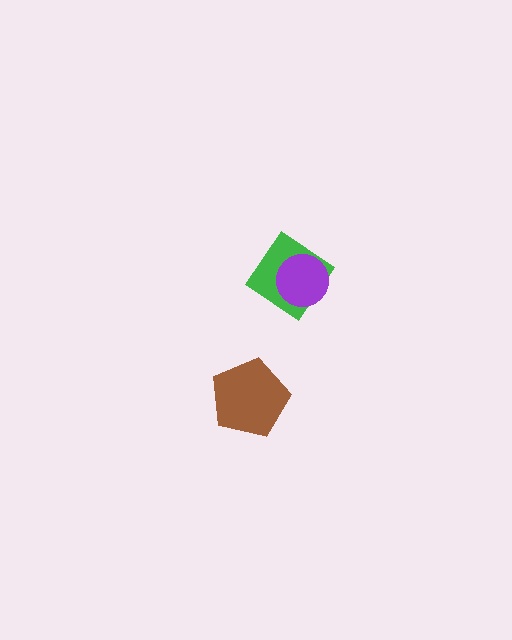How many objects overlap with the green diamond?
1 object overlaps with the green diamond.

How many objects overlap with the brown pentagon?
0 objects overlap with the brown pentagon.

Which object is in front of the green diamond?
The purple circle is in front of the green diamond.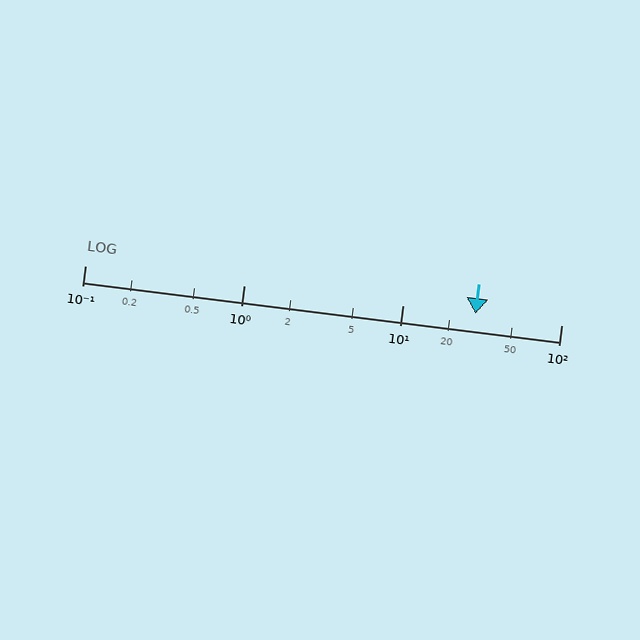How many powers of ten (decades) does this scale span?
The scale spans 3 decades, from 0.1 to 100.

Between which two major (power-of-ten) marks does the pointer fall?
The pointer is between 10 and 100.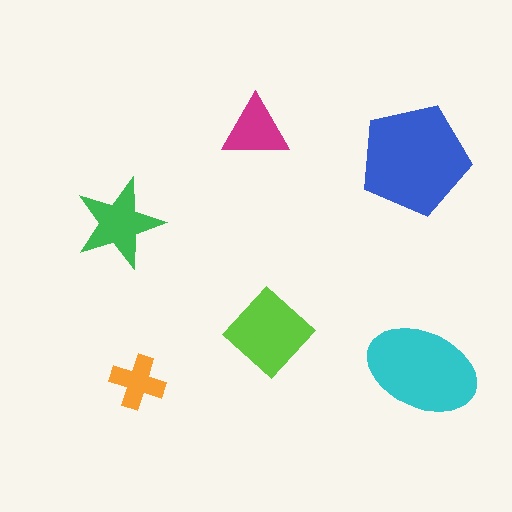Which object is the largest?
The blue pentagon.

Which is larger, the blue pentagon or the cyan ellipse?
The blue pentagon.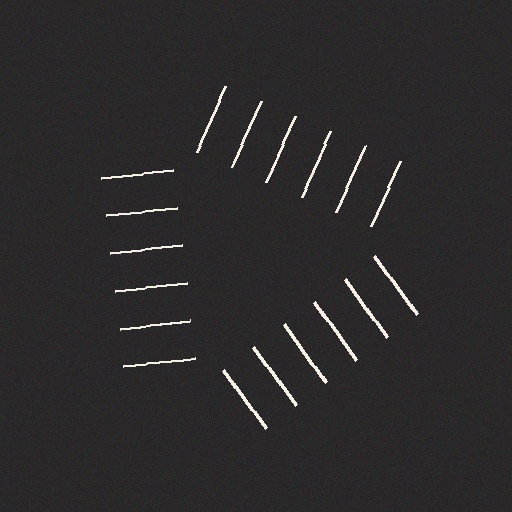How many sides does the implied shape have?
3 sides — the line-ends trace a triangle.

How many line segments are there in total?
18 — 6 along each of the 3 edges.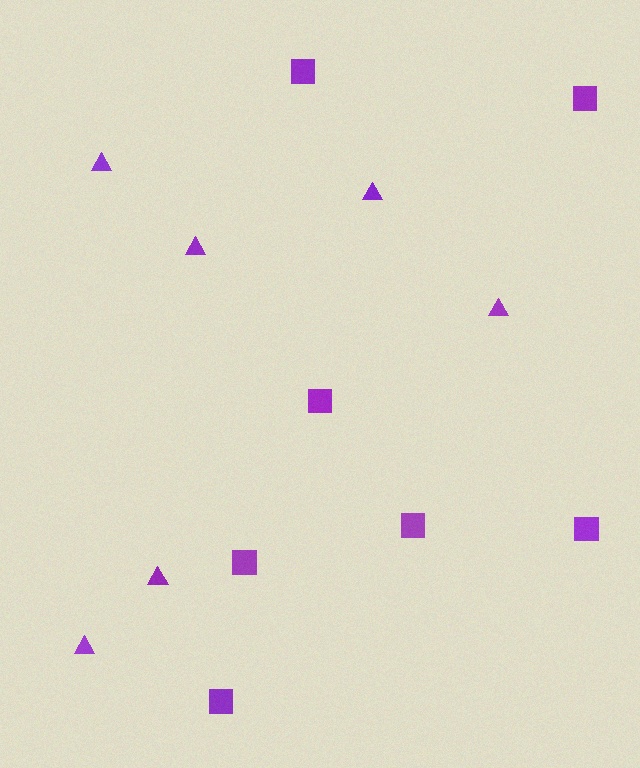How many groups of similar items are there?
There are 2 groups: one group of squares (7) and one group of triangles (6).